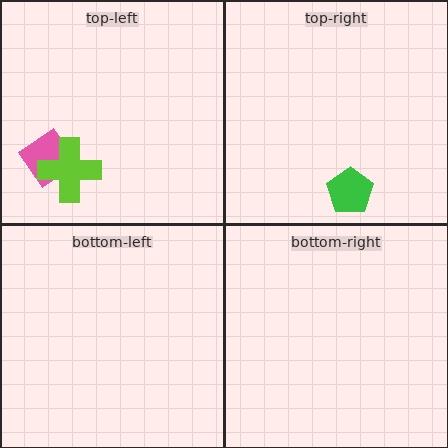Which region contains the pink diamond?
The top-left region.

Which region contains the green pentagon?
The top-right region.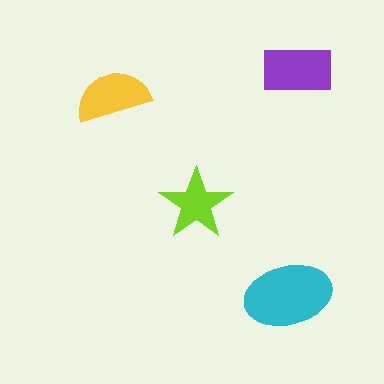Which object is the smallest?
The lime star.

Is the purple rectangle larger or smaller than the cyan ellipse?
Smaller.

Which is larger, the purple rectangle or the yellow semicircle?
The purple rectangle.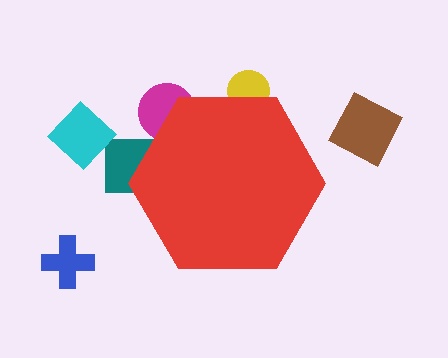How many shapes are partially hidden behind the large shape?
3 shapes are partially hidden.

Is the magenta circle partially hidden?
Yes, the magenta circle is partially hidden behind the red hexagon.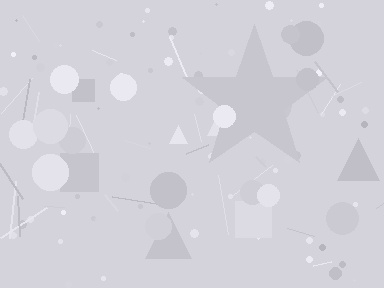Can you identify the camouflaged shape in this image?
The camouflaged shape is a star.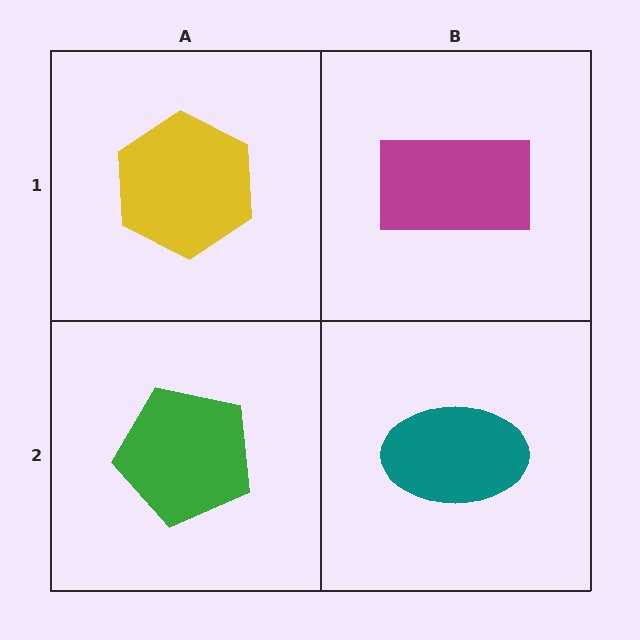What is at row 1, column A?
A yellow hexagon.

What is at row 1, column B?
A magenta rectangle.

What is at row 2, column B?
A teal ellipse.